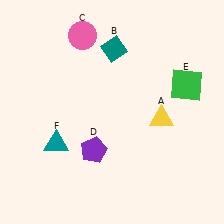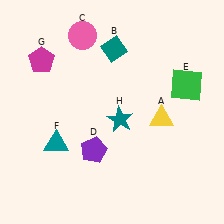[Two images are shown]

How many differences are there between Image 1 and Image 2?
There are 2 differences between the two images.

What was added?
A magenta pentagon (G), a teal star (H) were added in Image 2.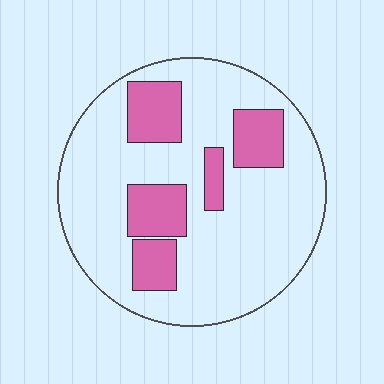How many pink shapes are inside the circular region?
5.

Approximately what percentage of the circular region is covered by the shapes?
Approximately 25%.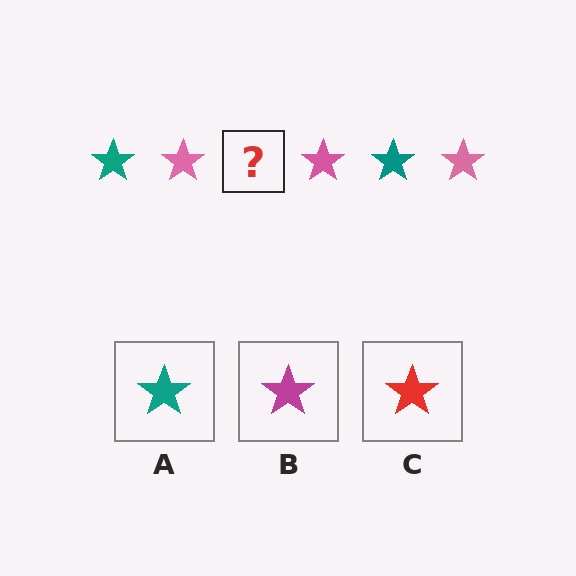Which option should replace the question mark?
Option A.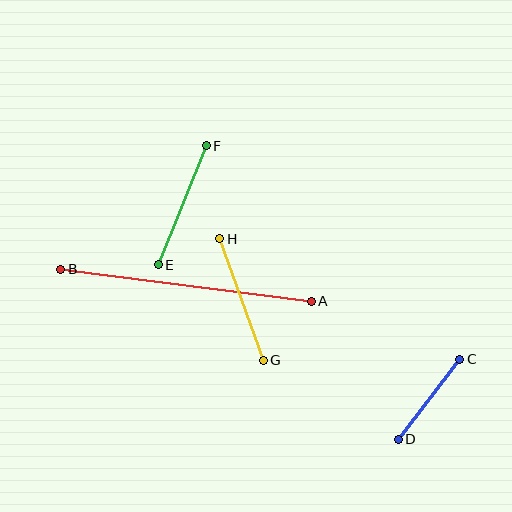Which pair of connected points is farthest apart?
Points A and B are farthest apart.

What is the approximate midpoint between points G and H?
The midpoint is at approximately (242, 299) pixels.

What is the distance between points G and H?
The distance is approximately 129 pixels.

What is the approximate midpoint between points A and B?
The midpoint is at approximately (186, 285) pixels.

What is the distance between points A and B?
The distance is approximately 253 pixels.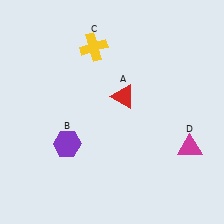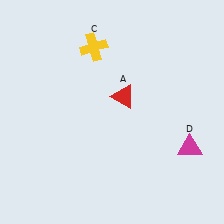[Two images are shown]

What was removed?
The purple hexagon (B) was removed in Image 2.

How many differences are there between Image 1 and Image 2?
There is 1 difference between the two images.